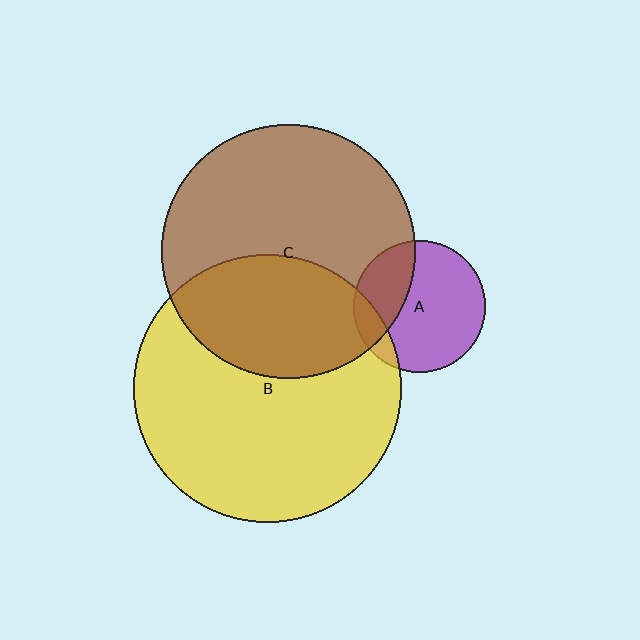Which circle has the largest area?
Circle B (yellow).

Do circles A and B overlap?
Yes.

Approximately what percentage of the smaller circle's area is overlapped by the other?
Approximately 15%.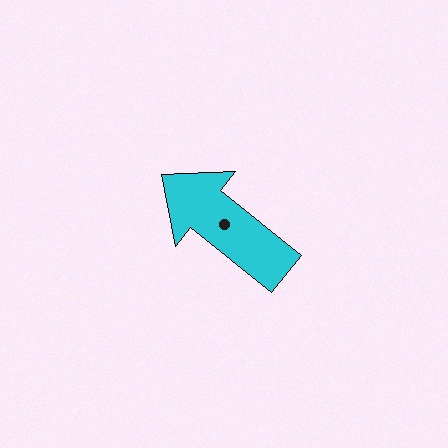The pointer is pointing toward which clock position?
Roughly 10 o'clock.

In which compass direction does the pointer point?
Northwest.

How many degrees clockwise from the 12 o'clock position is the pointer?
Approximately 309 degrees.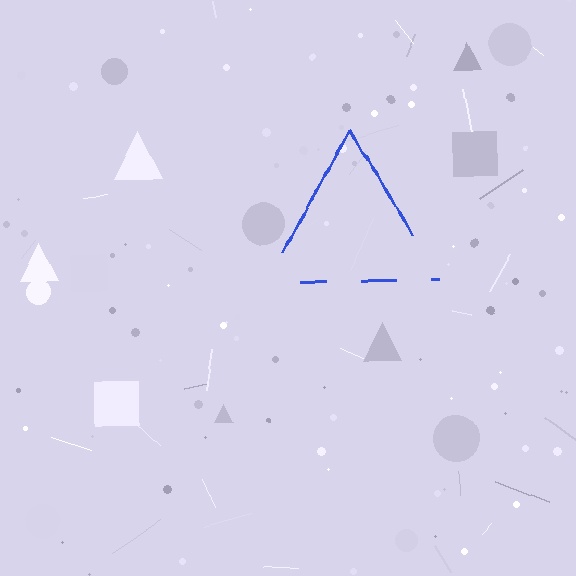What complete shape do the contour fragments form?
The contour fragments form a triangle.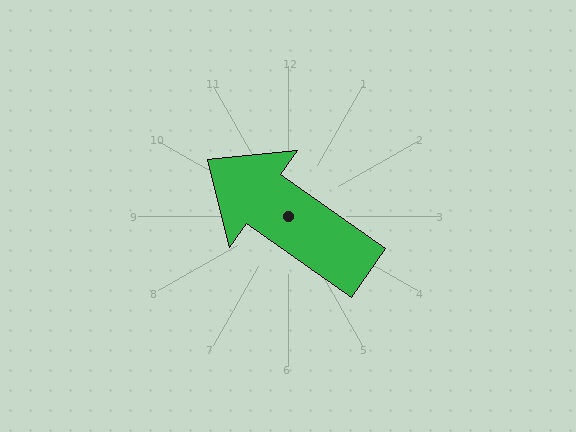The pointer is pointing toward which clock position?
Roughly 10 o'clock.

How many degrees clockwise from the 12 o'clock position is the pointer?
Approximately 305 degrees.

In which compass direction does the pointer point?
Northwest.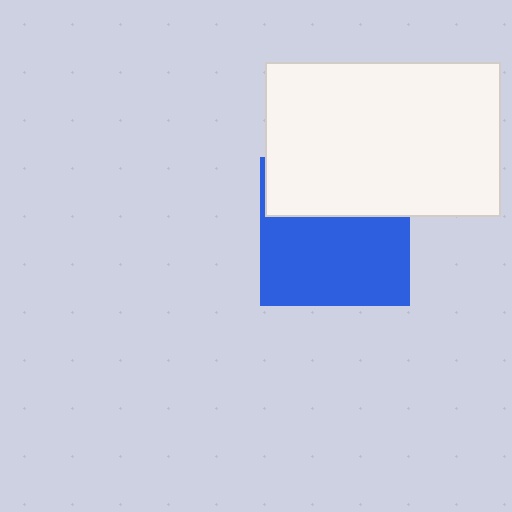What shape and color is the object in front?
The object in front is a white rectangle.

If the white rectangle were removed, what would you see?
You would see the complete blue square.